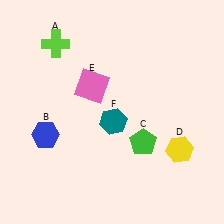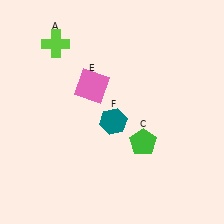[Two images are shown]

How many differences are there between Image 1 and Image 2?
There are 2 differences between the two images.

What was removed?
The yellow hexagon (D), the blue hexagon (B) were removed in Image 2.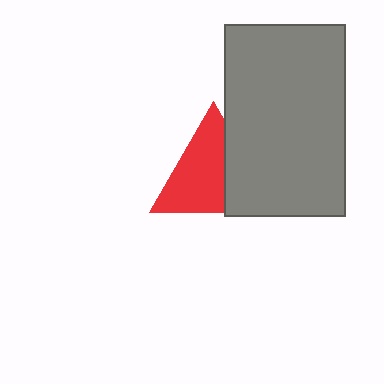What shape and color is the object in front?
The object in front is a gray rectangle.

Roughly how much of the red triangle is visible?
About half of it is visible (roughly 64%).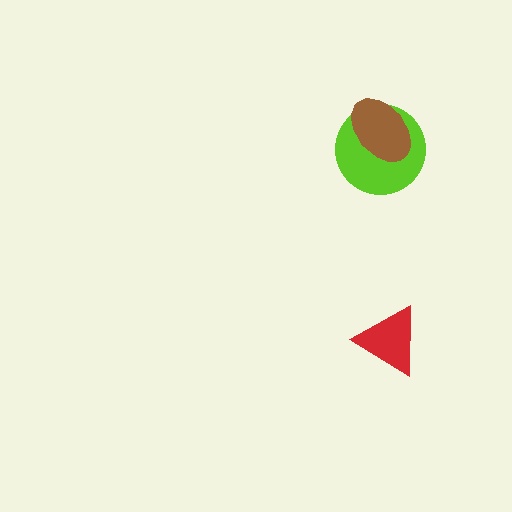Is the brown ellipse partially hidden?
No, no other shape covers it.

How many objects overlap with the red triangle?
0 objects overlap with the red triangle.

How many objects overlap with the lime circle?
1 object overlaps with the lime circle.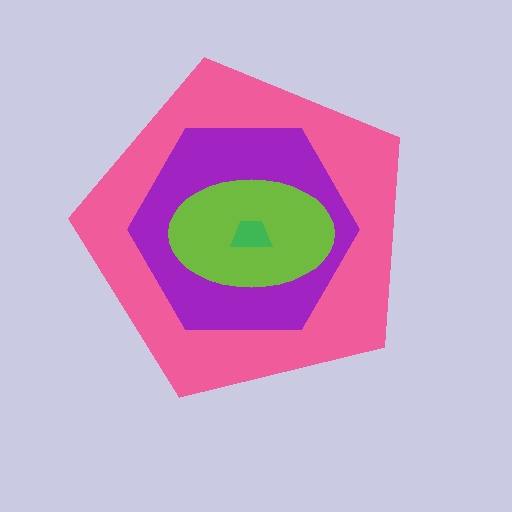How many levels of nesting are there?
4.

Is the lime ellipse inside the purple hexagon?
Yes.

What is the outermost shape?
The pink pentagon.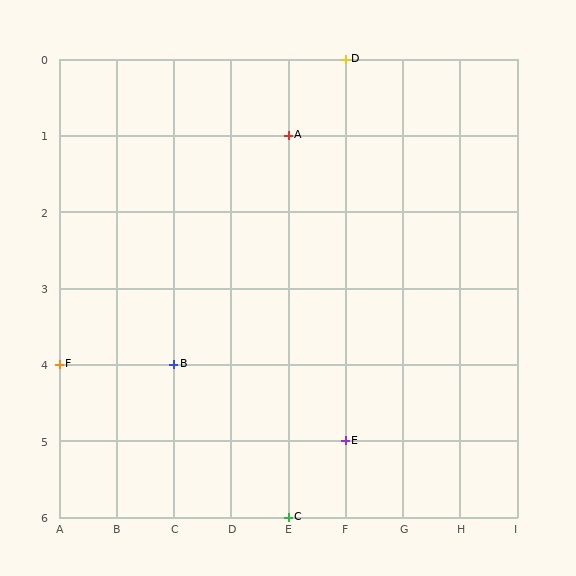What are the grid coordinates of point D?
Point D is at grid coordinates (F, 0).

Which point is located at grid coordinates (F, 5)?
Point E is at (F, 5).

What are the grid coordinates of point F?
Point F is at grid coordinates (A, 4).